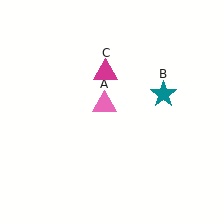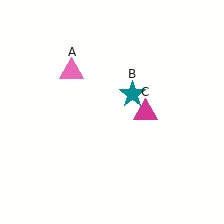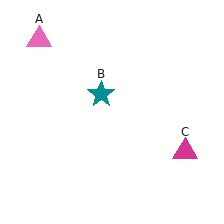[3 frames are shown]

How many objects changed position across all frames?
3 objects changed position: pink triangle (object A), teal star (object B), magenta triangle (object C).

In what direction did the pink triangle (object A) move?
The pink triangle (object A) moved up and to the left.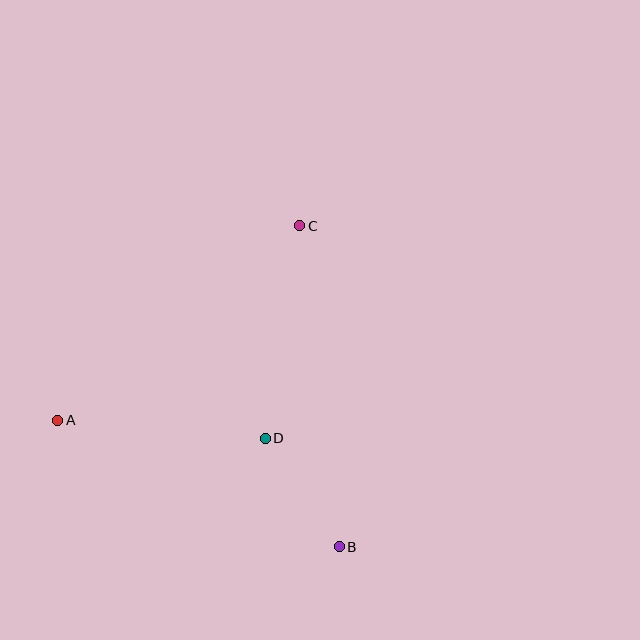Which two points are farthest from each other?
Points B and C are farthest from each other.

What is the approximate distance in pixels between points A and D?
The distance between A and D is approximately 208 pixels.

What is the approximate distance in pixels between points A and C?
The distance between A and C is approximately 310 pixels.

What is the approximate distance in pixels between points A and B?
The distance between A and B is approximately 309 pixels.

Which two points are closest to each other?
Points B and D are closest to each other.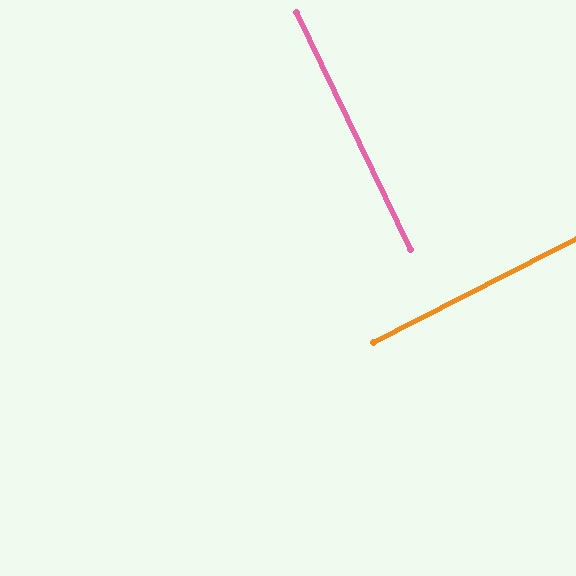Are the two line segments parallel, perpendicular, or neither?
Perpendicular — they meet at approximately 89°.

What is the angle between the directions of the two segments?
Approximately 89 degrees.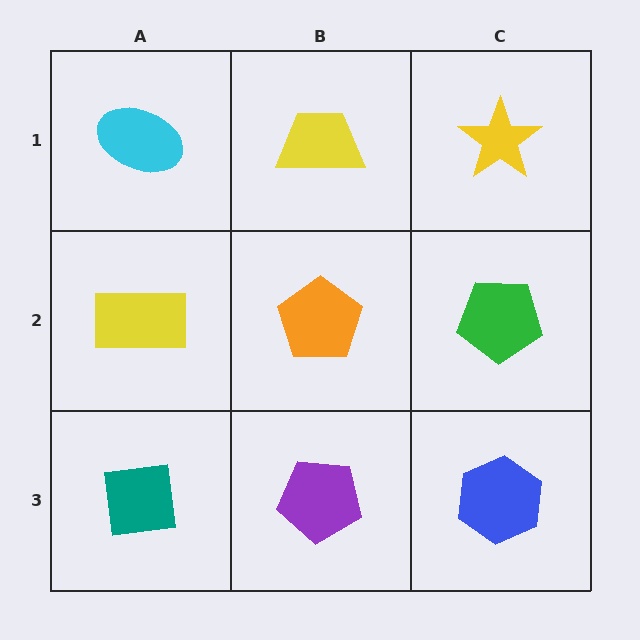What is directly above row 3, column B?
An orange pentagon.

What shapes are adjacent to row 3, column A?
A yellow rectangle (row 2, column A), a purple pentagon (row 3, column B).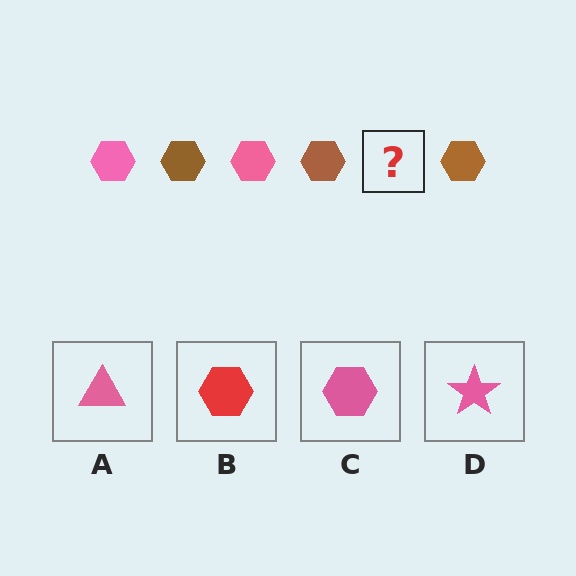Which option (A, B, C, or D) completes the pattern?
C.